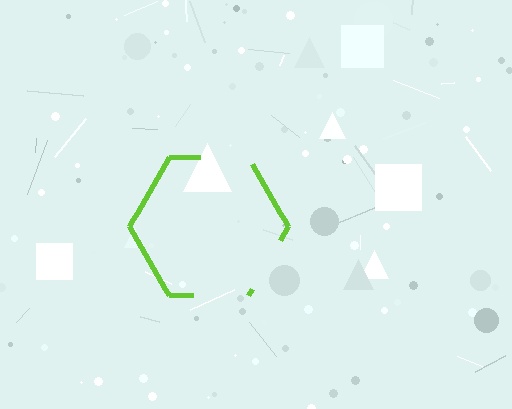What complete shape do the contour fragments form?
The contour fragments form a hexagon.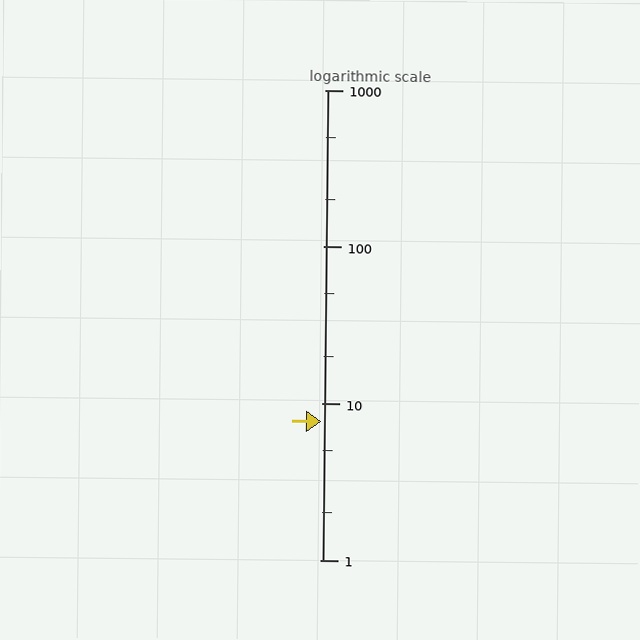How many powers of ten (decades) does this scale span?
The scale spans 3 decades, from 1 to 1000.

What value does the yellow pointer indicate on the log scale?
The pointer indicates approximately 7.7.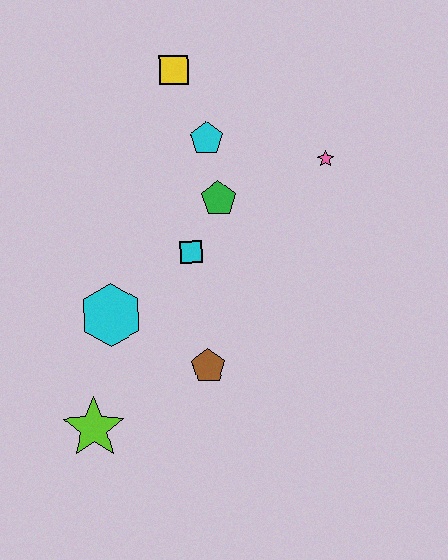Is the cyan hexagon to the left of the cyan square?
Yes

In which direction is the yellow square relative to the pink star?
The yellow square is to the left of the pink star.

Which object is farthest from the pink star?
The lime star is farthest from the pink star.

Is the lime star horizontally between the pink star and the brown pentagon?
No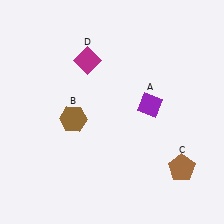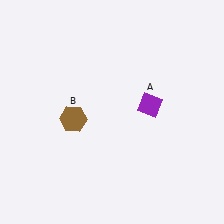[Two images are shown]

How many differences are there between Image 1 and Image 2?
There are 2 differences between the two images.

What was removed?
The magenta diamond (D), the brown pentagon (C) were removed in Image 2.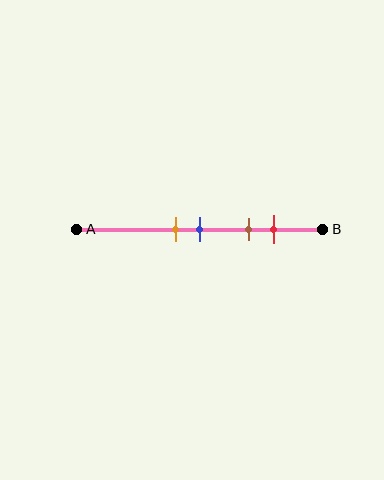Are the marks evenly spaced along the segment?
No, the marks are not evenly spaced.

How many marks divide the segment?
There are 4 marks dividing the segment.